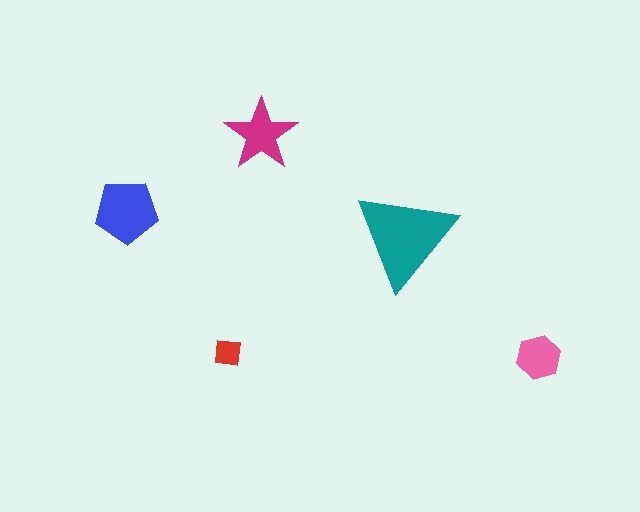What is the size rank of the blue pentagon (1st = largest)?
2nd.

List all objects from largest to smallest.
The teal triangle, the blue pentagon, the magenta star, the pink hexagon, the red square.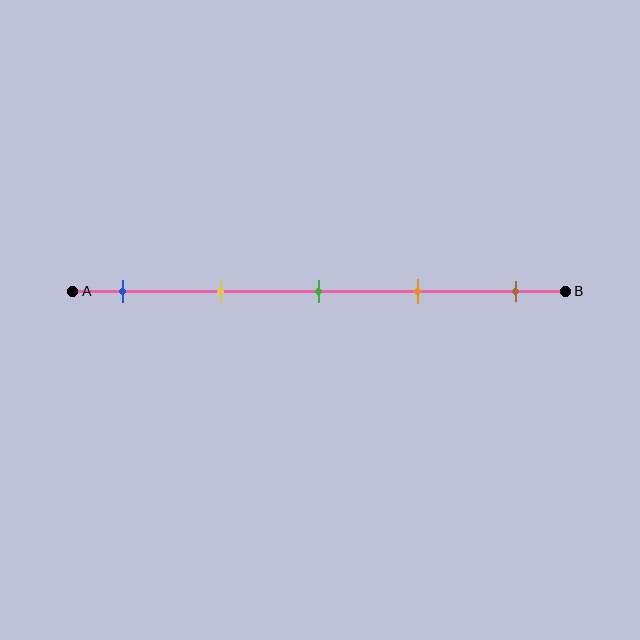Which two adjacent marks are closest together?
The green and orange marks are the closest adjacent pair.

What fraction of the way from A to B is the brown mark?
The brown mark is approximately 90% (0.9) of the way from A to B.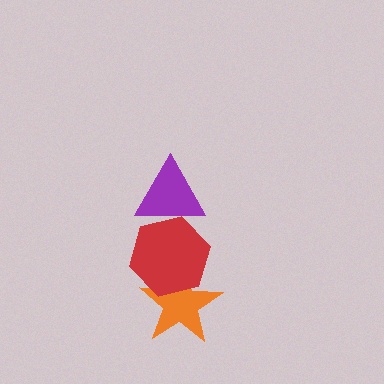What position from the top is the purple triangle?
The purple triangle is 1st from the top.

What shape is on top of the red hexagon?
The purple triangle is on top of the red hexagon.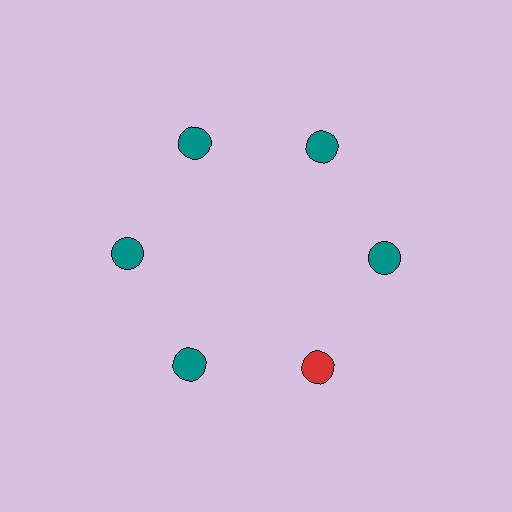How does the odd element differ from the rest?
It has a different color: red instead of teal.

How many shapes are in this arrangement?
There are 6 shapes arranged in a ring pattern.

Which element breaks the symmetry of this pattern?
The red circle at roughly the 5 o'clock position breaks the symmetry. All other shapes are teal circles.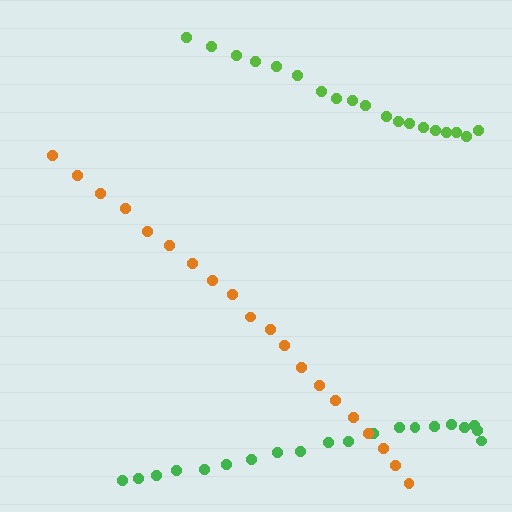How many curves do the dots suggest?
There are 3 distinct paths.